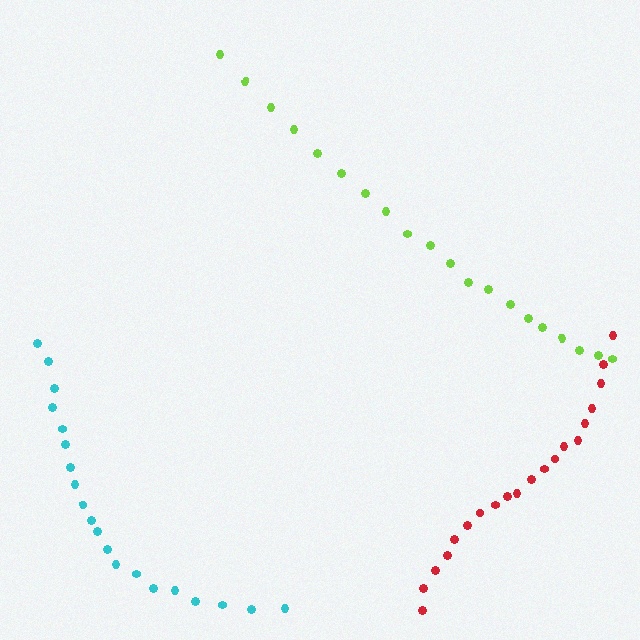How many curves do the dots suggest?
There are 3 distinct paths.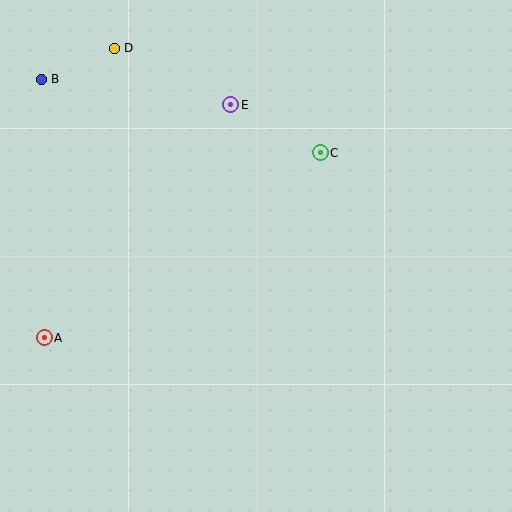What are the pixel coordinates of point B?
Point B is at (41, 79).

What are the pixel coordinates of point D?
Point D is at (114, 48).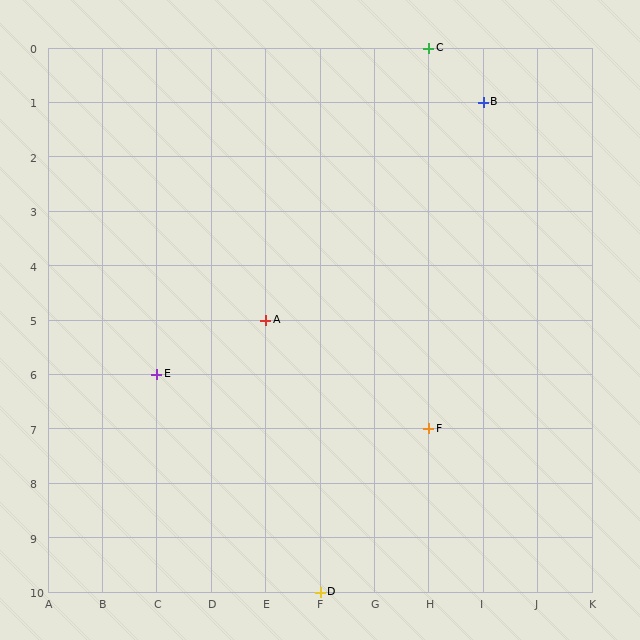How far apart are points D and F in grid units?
Points D and F are 2 columns and 3 rows apart (about 3.6 grid units diagonally).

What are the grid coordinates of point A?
Point A is at grid coordinates (E, 5).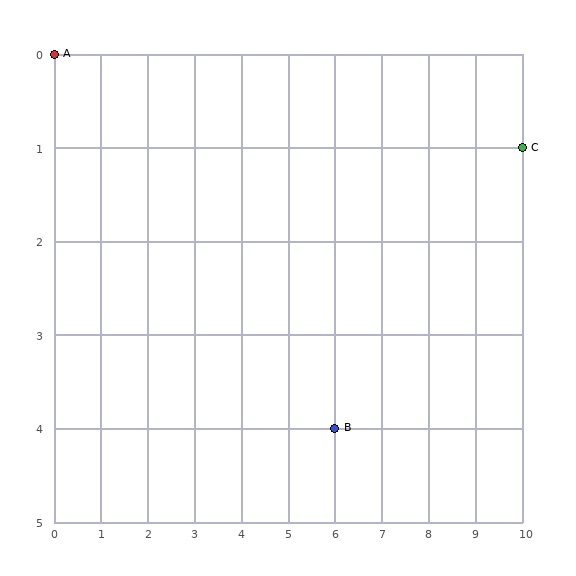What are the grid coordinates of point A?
Point A is at grid coordinates (0, 0).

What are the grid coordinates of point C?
Point C is at grid coordinates (10, 1).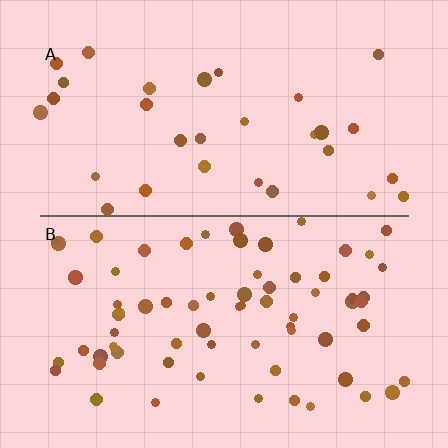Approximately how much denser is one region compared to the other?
Approximately 2.2× — region B over region A.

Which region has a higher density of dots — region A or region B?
B (the bottom).